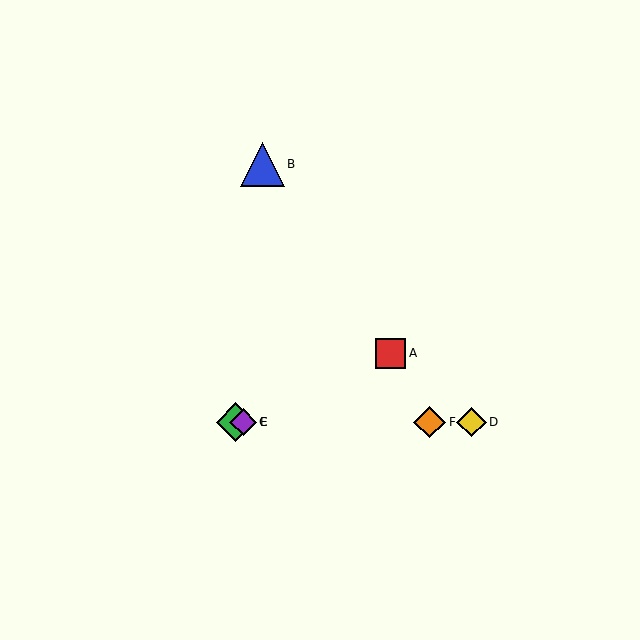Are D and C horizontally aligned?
Yes, both are at y≈422.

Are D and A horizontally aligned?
No, D is at y≈422 and A is at y≈353.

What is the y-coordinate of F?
Object F is at y≈422.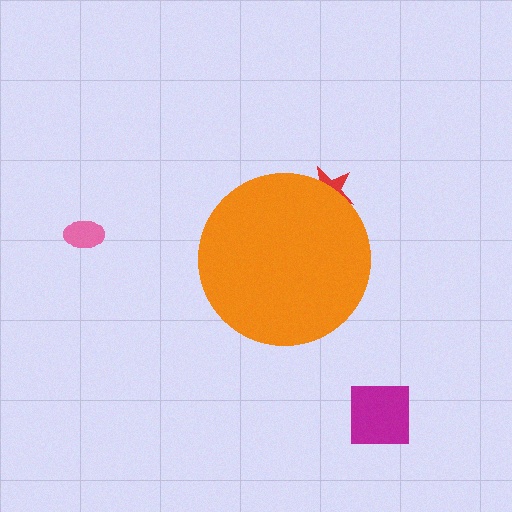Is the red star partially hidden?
Yes, the red star is partially hidden behind the orange circle.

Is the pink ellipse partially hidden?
No, the pink ellipse is fully visible.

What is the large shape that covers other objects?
An orange circle.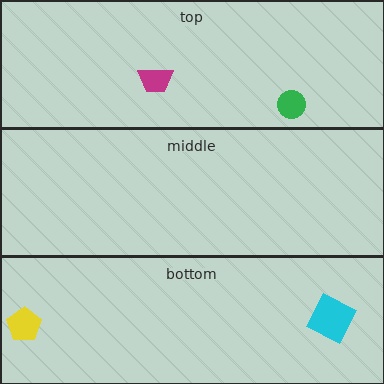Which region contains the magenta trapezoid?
The top region.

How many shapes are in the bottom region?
2.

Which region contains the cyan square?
The bottom region.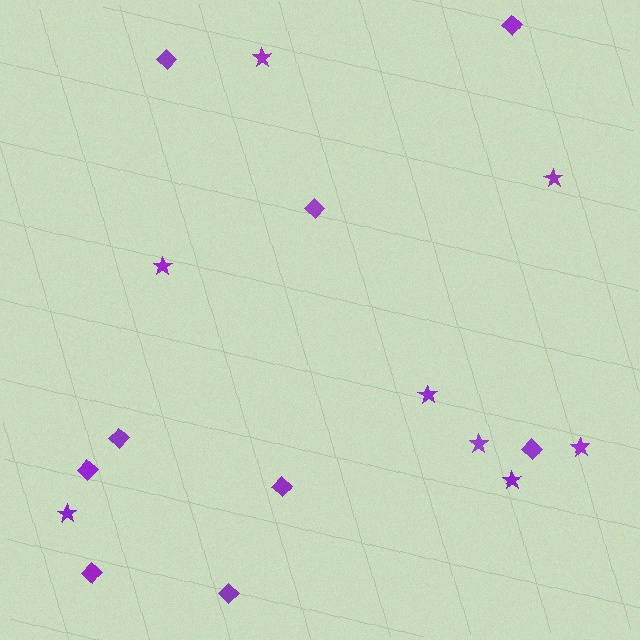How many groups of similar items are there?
There are 2 groups: one group of diamonds (9) and one group of stars (8).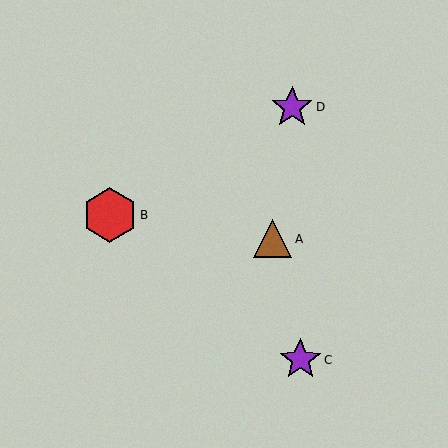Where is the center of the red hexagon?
The center of the red hexagon is at (110, 215).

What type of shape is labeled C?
Shape C is a purple star.